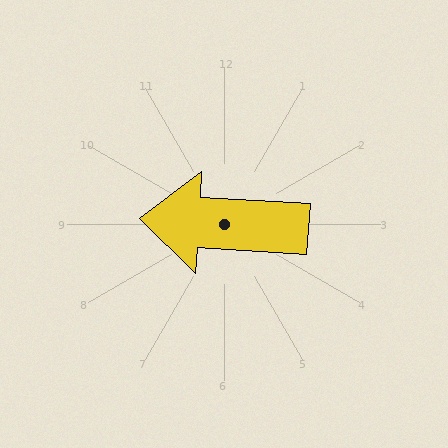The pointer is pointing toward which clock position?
Roughly 9 o'clock.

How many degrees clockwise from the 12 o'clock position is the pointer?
Approximately 273 degrees.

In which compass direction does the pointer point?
West.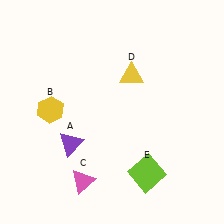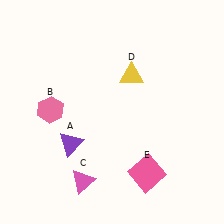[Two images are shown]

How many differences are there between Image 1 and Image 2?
There are 2 differences between the two images.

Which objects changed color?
B changed from yellow to pink. E changed from lime to pink.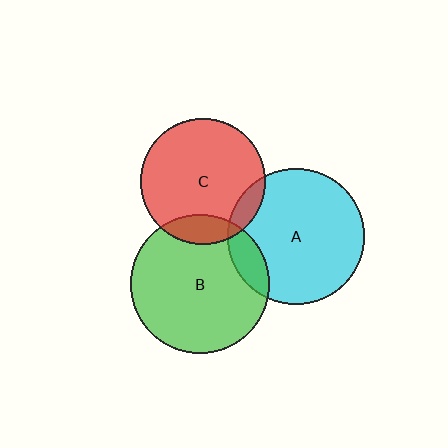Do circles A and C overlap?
Yes.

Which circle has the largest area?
Circle B (green).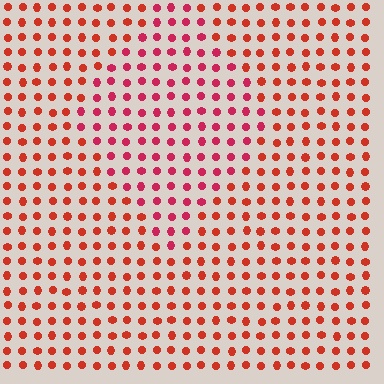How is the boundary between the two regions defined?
The boundary is defined purely by a slight shift in hue (about 25 degrees). Spacing, size, and orientation are identical on both sides.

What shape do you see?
I see a diamond.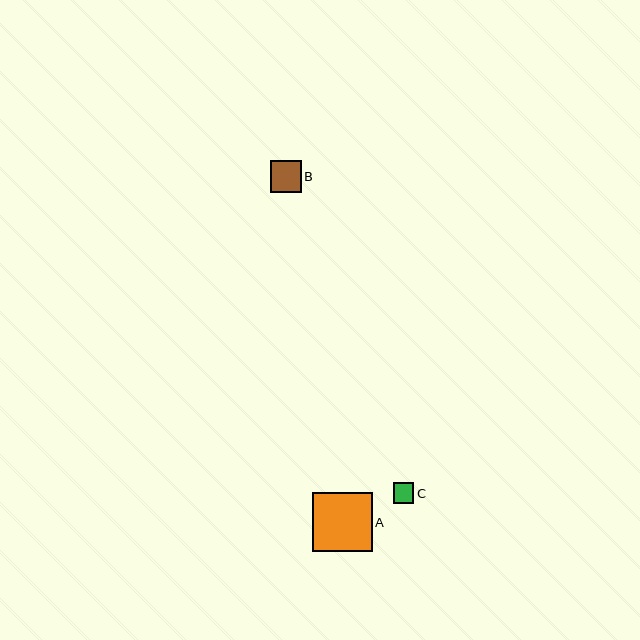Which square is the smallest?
Square C is the smallest with a size of approximately 20 pixels.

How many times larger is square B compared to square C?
Square B is approximately 1.5 times the size of square C.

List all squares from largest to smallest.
From largest to smallest: A, B, C.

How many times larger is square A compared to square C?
Square A is approximately 2.9 times the size of square C.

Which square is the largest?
Square A is the largest with a size of approximately 60 pixels.